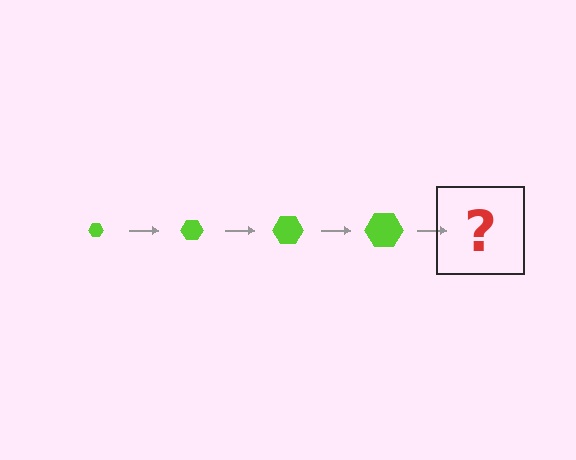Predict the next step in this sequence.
The next step is a lime hexagon, larger than the previous one.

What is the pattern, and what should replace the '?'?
The pattern is that the hexagon gets progressively larger each step. The '?' should be a lime hexagon, larger than the previous one.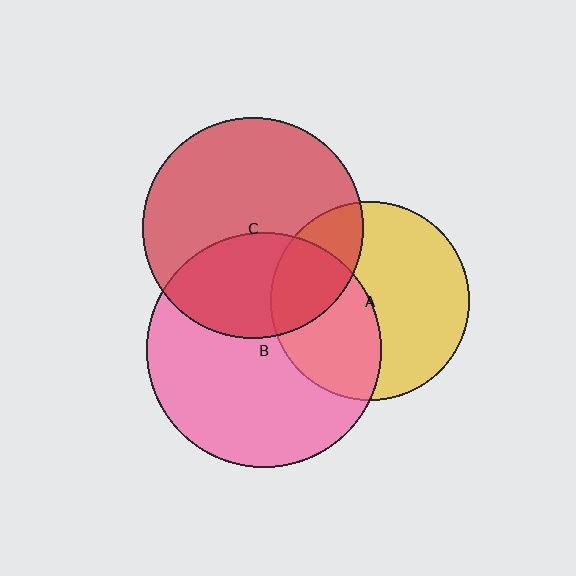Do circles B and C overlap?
Yes.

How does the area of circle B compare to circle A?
Approximately 1.4 times.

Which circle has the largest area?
Circle B (pink).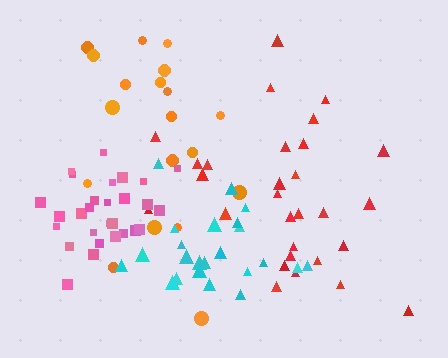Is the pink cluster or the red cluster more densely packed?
Pink.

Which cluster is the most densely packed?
Pink.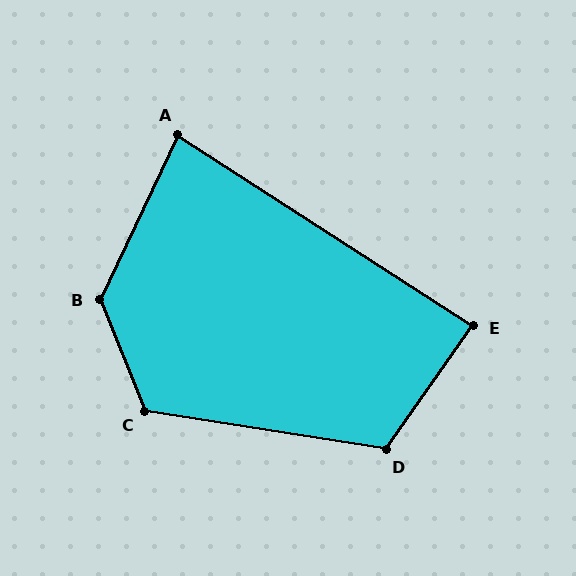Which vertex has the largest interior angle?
B, at approximately 132 degrees.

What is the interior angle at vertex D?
Approximately 116 degrees (obtuse).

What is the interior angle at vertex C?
Approximately 121 degrees (obtuse).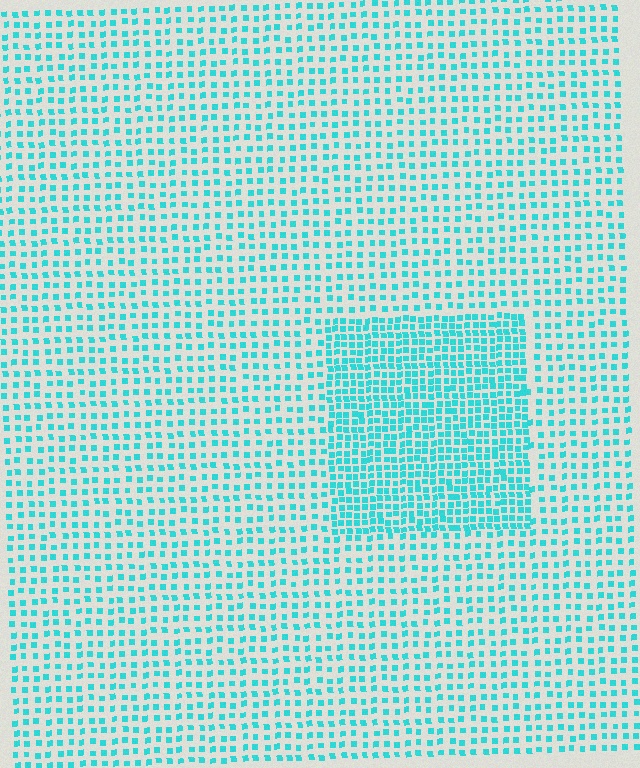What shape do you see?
I see a rectangle.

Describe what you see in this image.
The image contains small cyan elements arranged at two different densities. A rectangle-shaped region is visible where the elements are more densely packed than the surrounding area.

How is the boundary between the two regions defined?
The boundary is defined by a change in element density (approximately 2.0x ratio). All elements are the same color, size, and shape.